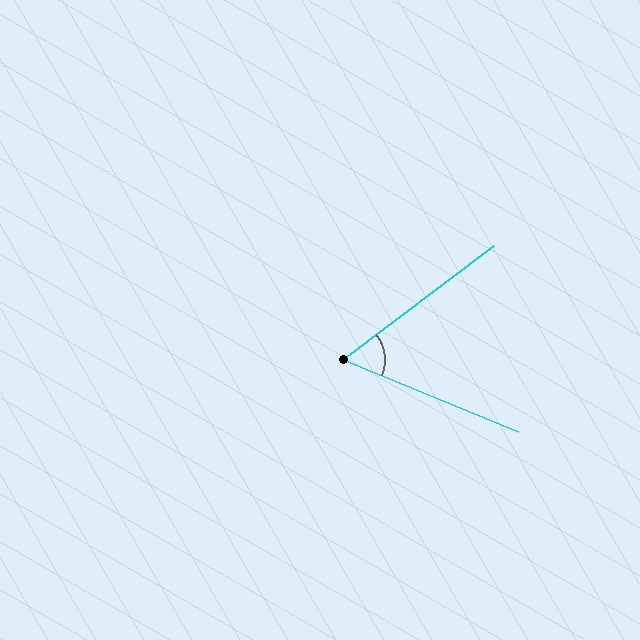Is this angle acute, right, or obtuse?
It is acute.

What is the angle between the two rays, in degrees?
Approximately 60 degrees.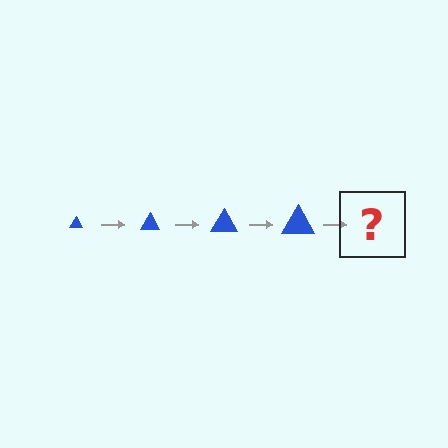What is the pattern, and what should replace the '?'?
The pattern is that the triangle gets progressively larger each step. The '?' should be a blue triangle, larger than the previous one.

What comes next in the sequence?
The next element should be a blue triangle, larger than the previous one.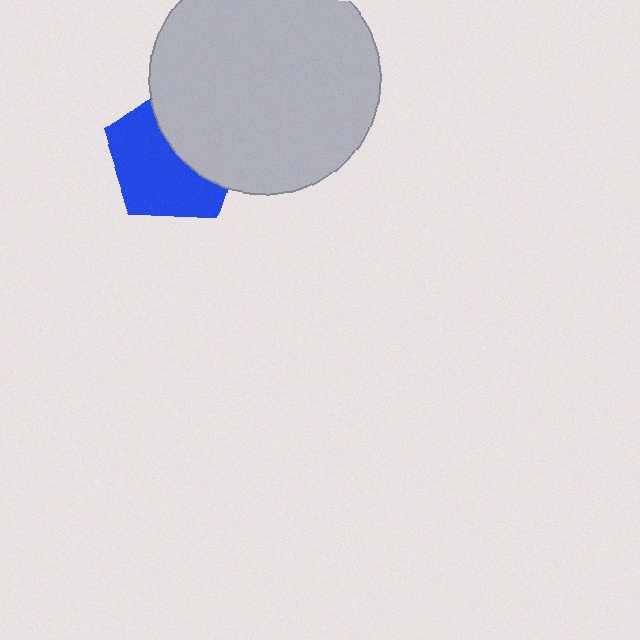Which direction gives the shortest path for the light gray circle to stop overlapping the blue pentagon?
Moving toward the upper-right gives the shortest separation.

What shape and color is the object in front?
The object in front is a light gray circle.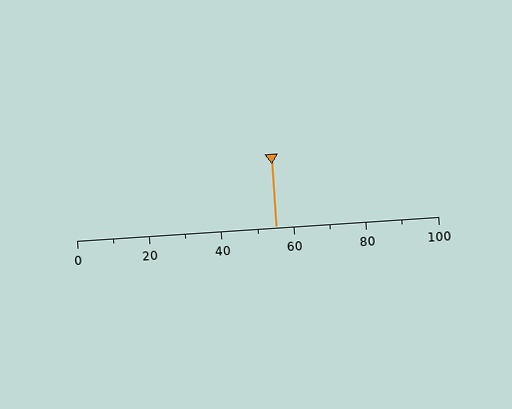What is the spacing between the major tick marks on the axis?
The major ticks are spaced 20 apart.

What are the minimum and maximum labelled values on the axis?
The axis runs from 0 to 100.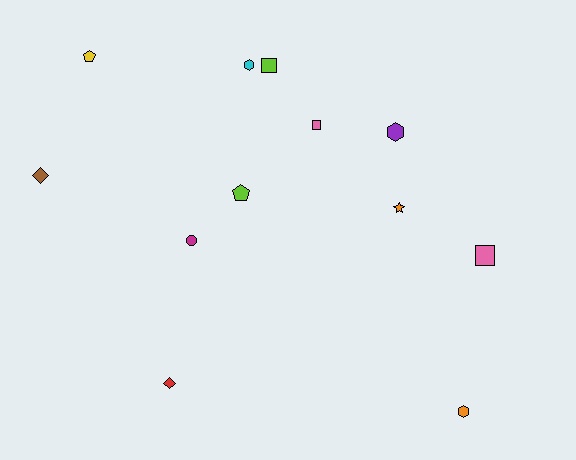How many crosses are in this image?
There are no crosses.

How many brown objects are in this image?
There is 1 brown object.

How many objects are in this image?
There are 12 objects.